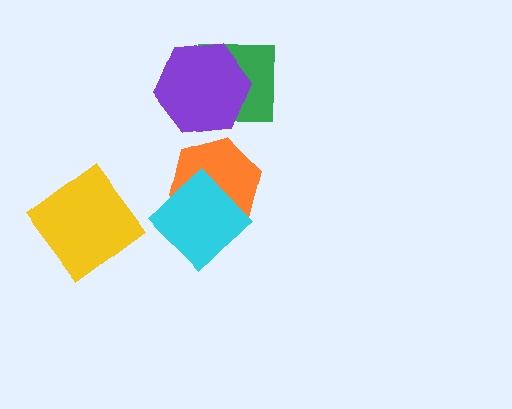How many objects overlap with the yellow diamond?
0 objects overlap with the yellow diamond.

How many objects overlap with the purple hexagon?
1 object overlaps with the purple hexagon.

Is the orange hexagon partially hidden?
Yes, it is partially covered by another shape.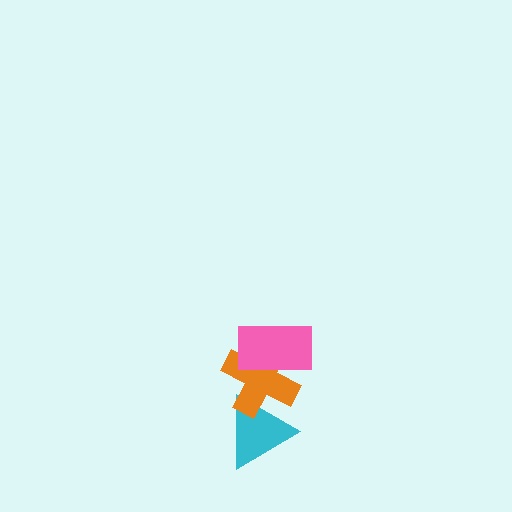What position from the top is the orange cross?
The orange cross is 2nd from the top.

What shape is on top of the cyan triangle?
The orange cross is on top of the cyan triangle.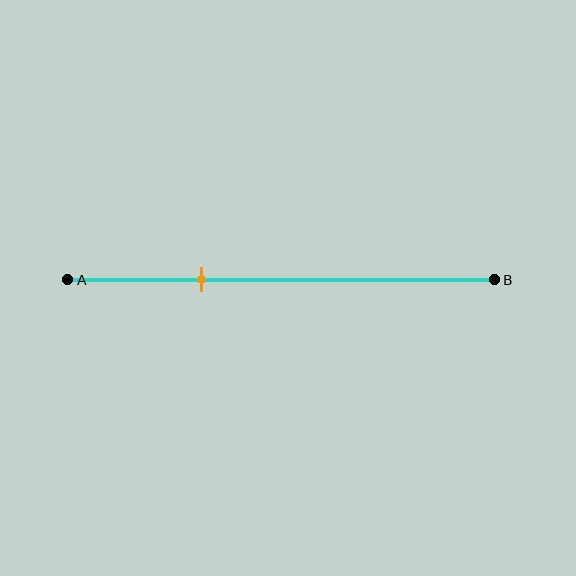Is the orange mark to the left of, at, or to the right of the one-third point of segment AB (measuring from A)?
The orange mark is approximately at the one-third point of segment AB.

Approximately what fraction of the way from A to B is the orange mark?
The orange mark is approximately 30% of the way from A to B.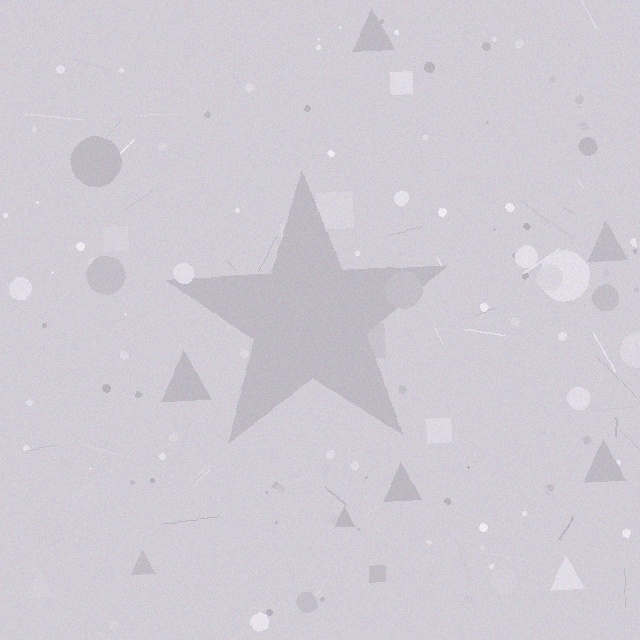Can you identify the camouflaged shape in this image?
The camouflaged shape is a star.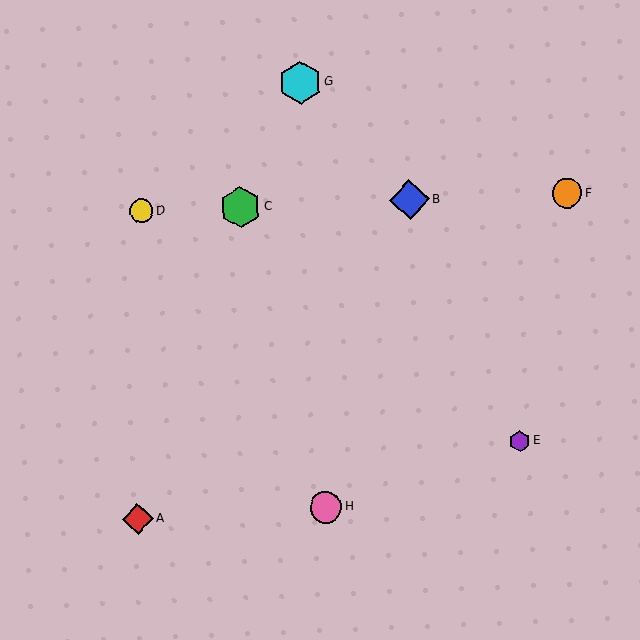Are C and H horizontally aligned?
No, C is at y≈207 and H is at y≈507.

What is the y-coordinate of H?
Object H is at y≈507.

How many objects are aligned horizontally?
4 objects (B, C, D, F) are aligned horizontally.